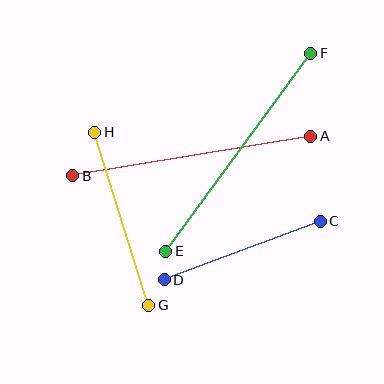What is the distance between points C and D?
The distance is approximately 167 pixels.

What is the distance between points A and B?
The distance is approximately 241 pixels.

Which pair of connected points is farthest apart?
Points E and F are farthest apart.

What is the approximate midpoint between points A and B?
The midpoint is at approximately (192, 156) pixels.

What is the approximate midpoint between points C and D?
The midpoint is at approximately (242, 250) pixels.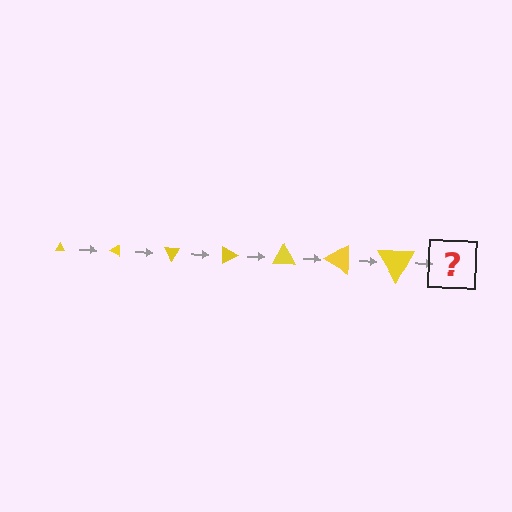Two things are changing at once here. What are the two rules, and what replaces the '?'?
The two rules are that the triangle grows larger each step and it rotates 30 degrees each step. The '?' should be a triangle, larger than the previous one and rotated 210 degrees from the start.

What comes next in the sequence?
The next element should be a triangle, larger than the previous one and rotated 210 degrees from the start.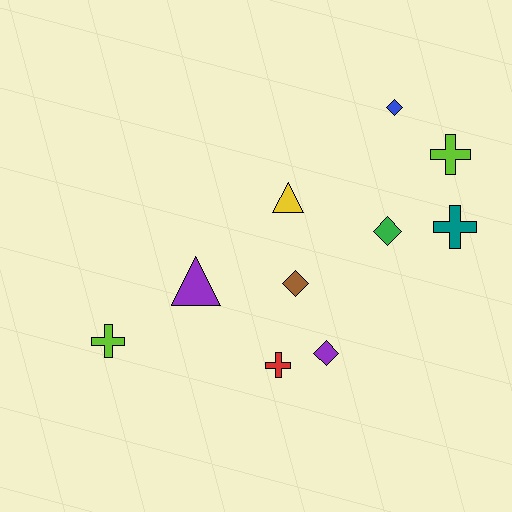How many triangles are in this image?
There are 2 triangles.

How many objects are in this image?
There are 10 objects.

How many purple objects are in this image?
There are 2 purple objects.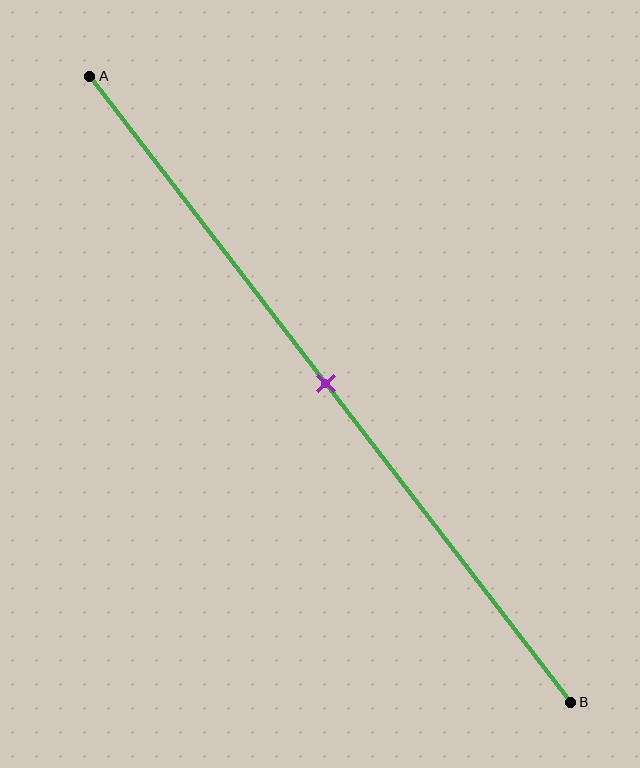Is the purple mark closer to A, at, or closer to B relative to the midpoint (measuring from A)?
The purple mark is approximately at the midpoint of segment AB.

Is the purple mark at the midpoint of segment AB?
Yes, the mark is approximately at the midpoint.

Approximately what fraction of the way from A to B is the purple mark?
The purple mark is approximately 50% of the way from A to B.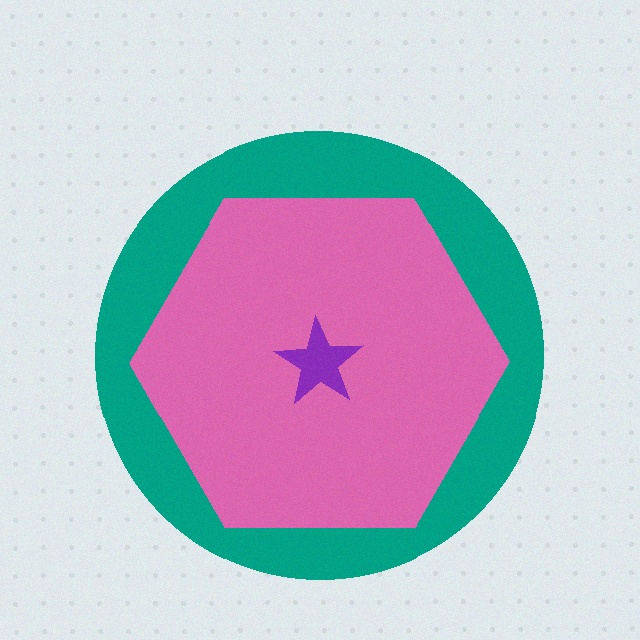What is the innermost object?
The purple star.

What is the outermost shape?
The teal circle.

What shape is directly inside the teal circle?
The pink hexagon.